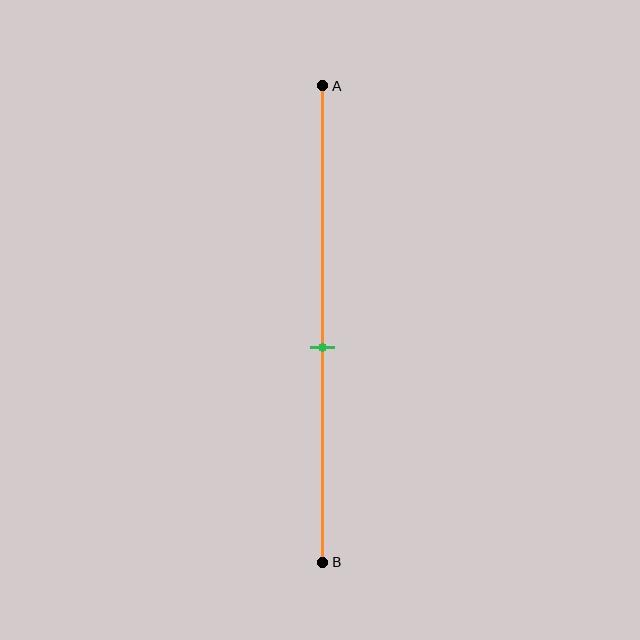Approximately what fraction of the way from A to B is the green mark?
The green mark is approximately 55% of the way from A to B.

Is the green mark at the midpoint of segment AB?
No, the mark is at about 55% from A, not at the 50% midpoint.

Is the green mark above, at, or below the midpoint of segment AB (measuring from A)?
The green mark is below the midpoint of segment AB.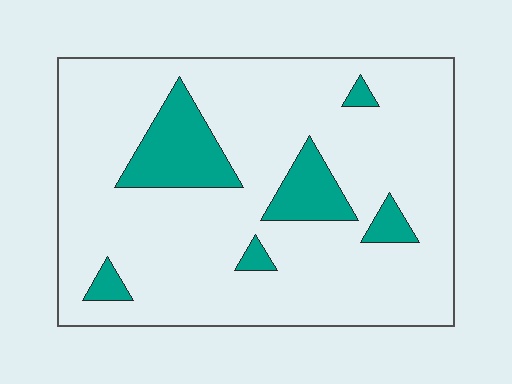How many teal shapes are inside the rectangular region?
6.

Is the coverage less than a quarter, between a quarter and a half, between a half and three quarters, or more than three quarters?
Less than a quarter.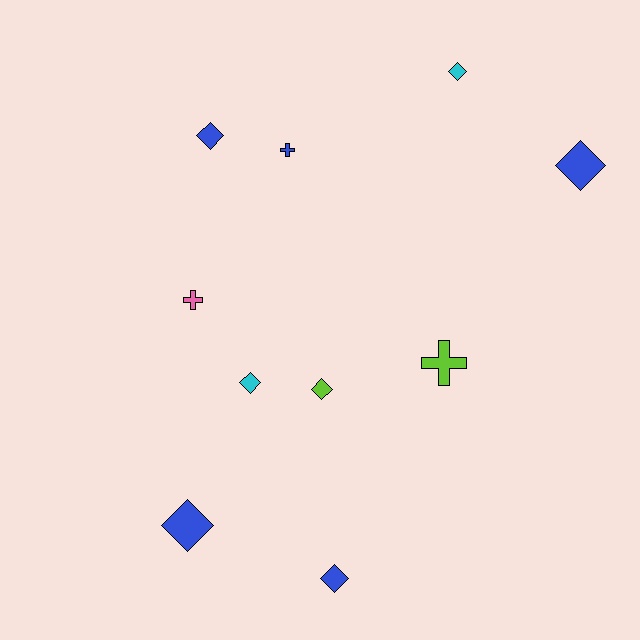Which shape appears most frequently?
Diamond, with 7 objects.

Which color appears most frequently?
Blue, with 5 objects.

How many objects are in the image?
There are 10 objects.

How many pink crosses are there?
There is 1 pink cross.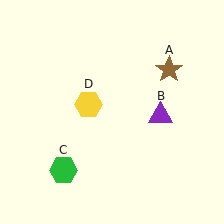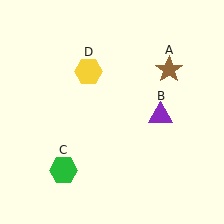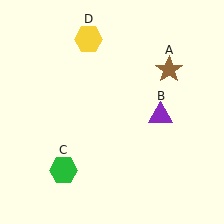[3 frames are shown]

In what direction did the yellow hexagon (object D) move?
The yellow hexagon (object D) moved up.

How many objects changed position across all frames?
1 object changed position: yellow hexagon (object D).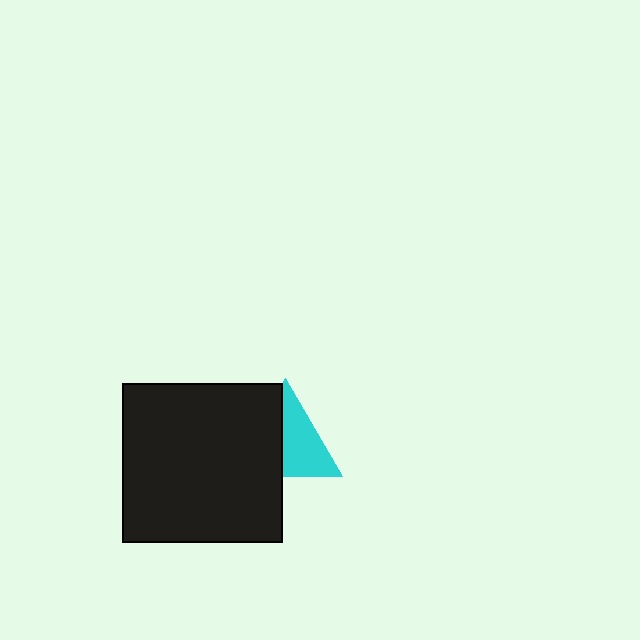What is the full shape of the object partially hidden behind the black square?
The partially hidden object is a cyan triangle.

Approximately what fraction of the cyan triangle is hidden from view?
Roughly 47% of the cyan triangle is hidden behind the black square.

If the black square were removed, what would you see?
You would see the complete cyan triangle.